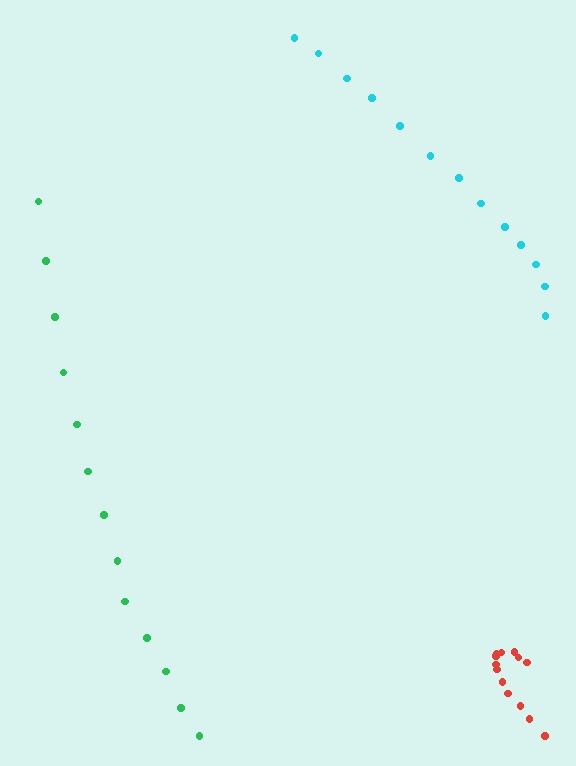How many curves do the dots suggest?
There are 3 distinct paths.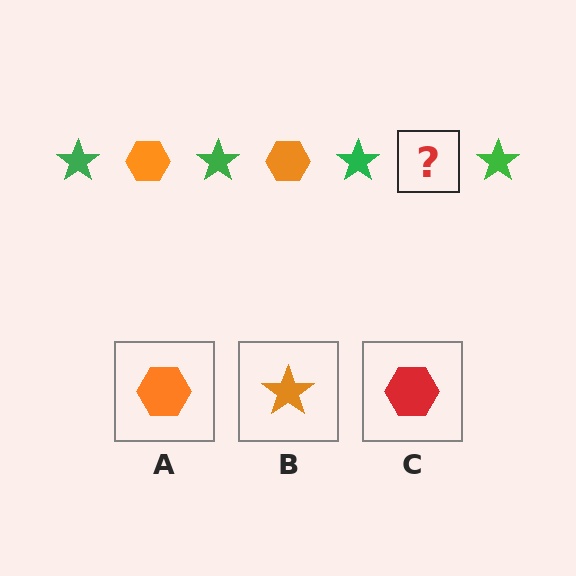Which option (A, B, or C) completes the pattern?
A.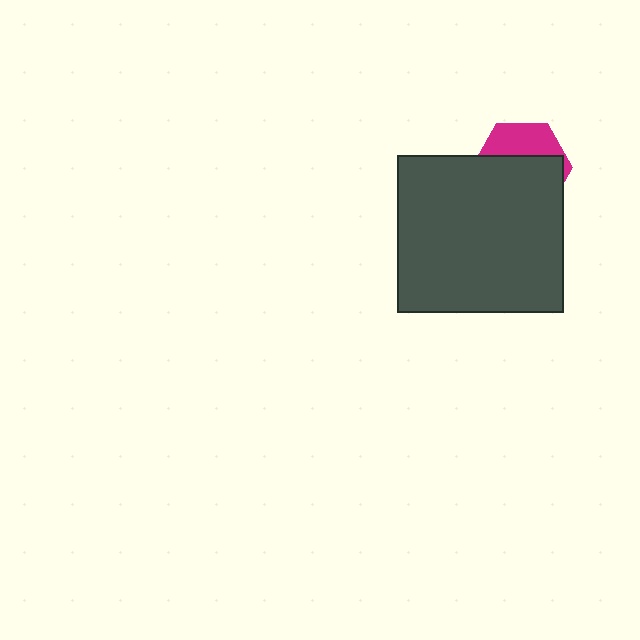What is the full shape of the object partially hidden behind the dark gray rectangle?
The partially hidden object is a magenta hexagon.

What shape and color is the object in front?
The object in front is a dark gray rectangle.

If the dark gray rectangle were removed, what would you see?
You would see the complete magenta hexagon.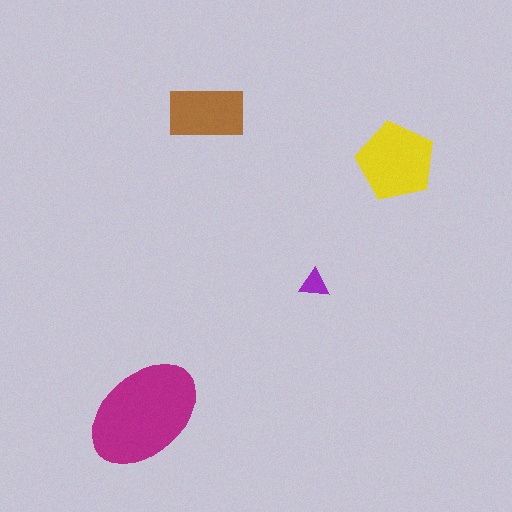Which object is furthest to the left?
The magenta ellipse is leftmost.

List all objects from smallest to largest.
The purple triangle, the brown rectangle, the yellow pentagon, the magenta ellipse.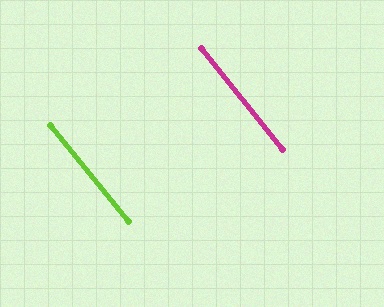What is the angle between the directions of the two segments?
Approximately 1 degree.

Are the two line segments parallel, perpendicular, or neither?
Parallel — their directions differ by only 0.6°.